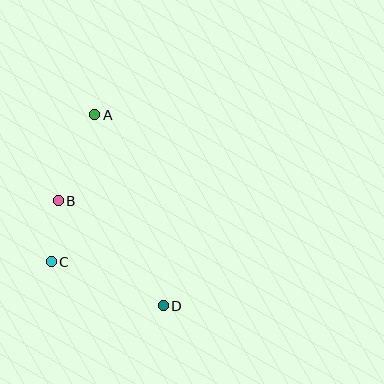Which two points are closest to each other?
Points B and C are closest to each other.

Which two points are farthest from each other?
Points A and D are farthest from each other.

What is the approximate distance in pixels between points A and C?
The distance between A and C is approximately 153 pixels.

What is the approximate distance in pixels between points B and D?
The distance between B and D is approximately 149 pixels.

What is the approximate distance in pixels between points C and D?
The distance between C and D is approximately 120 pixels.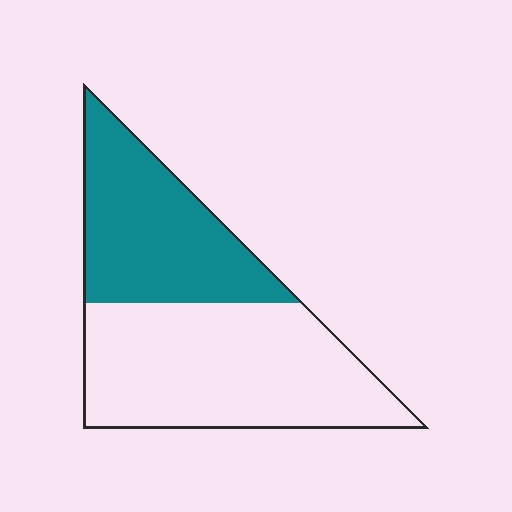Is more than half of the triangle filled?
No.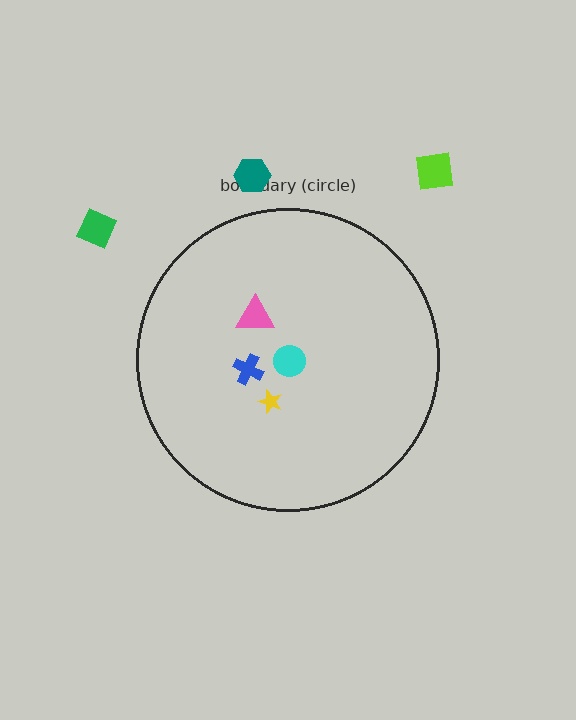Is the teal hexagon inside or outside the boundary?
Outside.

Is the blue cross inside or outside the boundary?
Inside.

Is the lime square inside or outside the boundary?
Outside.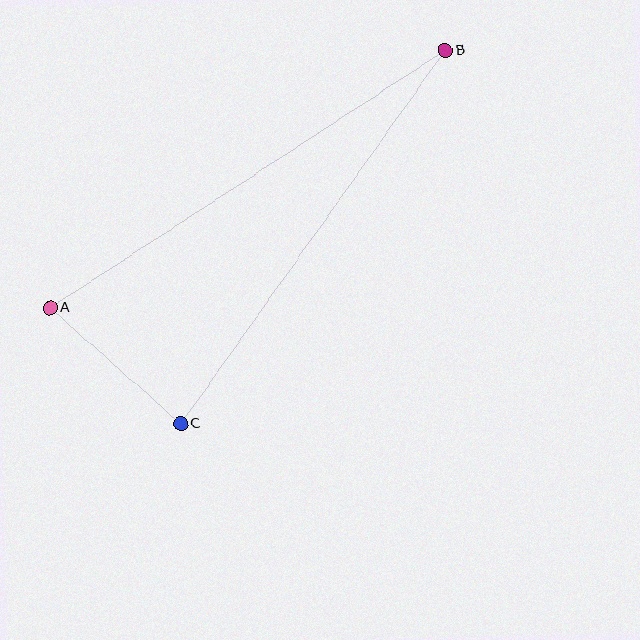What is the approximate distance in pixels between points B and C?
The distance between B and C is approximately 458 pixels.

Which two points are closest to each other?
Points A and C are closest to each other.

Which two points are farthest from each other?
Points A and B are farthest from each other.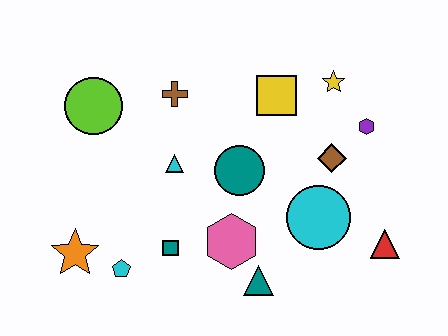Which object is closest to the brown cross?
The cyan triangle is closest to the brown cross.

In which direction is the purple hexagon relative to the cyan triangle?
The purple hexagon is to the right of the cyan triangle.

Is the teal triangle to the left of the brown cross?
No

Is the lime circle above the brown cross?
No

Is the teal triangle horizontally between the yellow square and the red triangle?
No